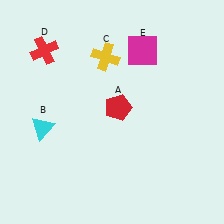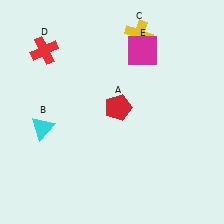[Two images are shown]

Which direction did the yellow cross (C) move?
The yellow cross (C) moved right.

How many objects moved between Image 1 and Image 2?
1 object moved between the two images.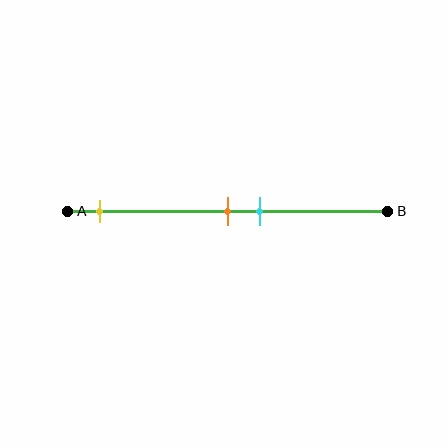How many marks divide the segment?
There are 3 marks dividing the segment.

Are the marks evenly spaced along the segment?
No, the marks are not evenly spaced.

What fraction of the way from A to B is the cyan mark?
The cyan mark is approximately 60% (0.6) of the way from A to B.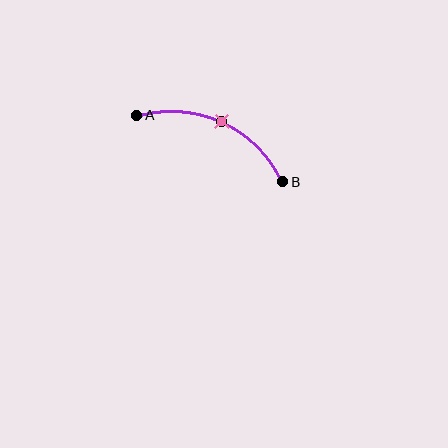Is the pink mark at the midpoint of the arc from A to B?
Yes. The pink mark lies on the arc at equal arc-length from both A and B — it is the arc midpoint.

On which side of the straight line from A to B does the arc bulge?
The arc bulges above the straight line connecting A and B.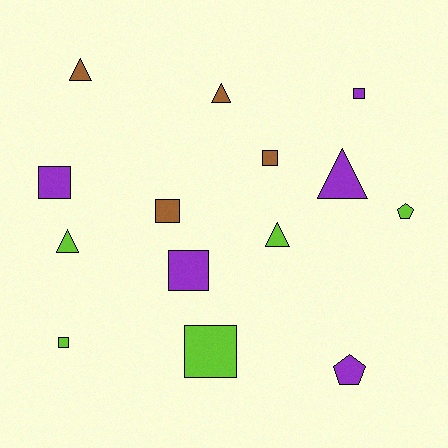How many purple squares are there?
There are 3 purple squares.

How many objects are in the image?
There are 14 objects.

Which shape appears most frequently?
Square, with 7 objects.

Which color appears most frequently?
Purple, with 5 objects.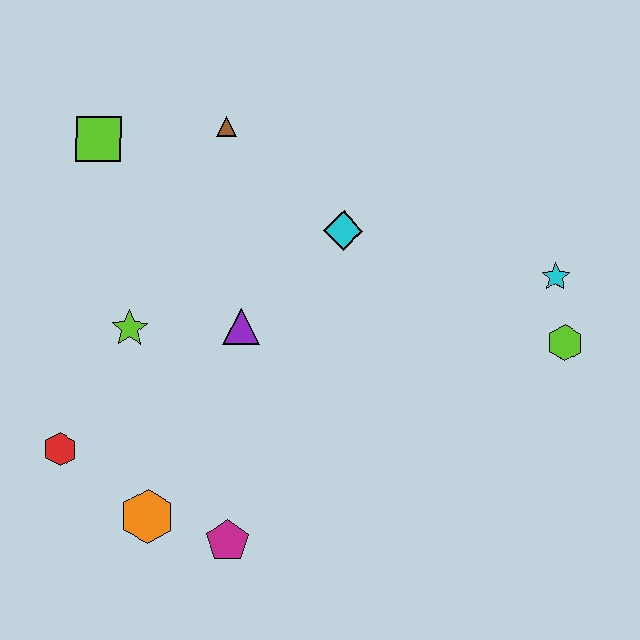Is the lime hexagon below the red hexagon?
No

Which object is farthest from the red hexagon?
The cyan star is farthest from the red hexagon.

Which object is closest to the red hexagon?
The orange hexagon is closest to the red hexagon.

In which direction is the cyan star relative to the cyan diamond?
The cyan star is to the right of the cyan diamond.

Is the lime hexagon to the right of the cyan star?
Yes